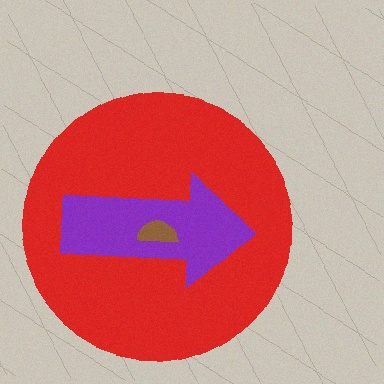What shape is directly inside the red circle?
The purple arrow.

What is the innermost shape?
The brown semicircle.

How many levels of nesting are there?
3.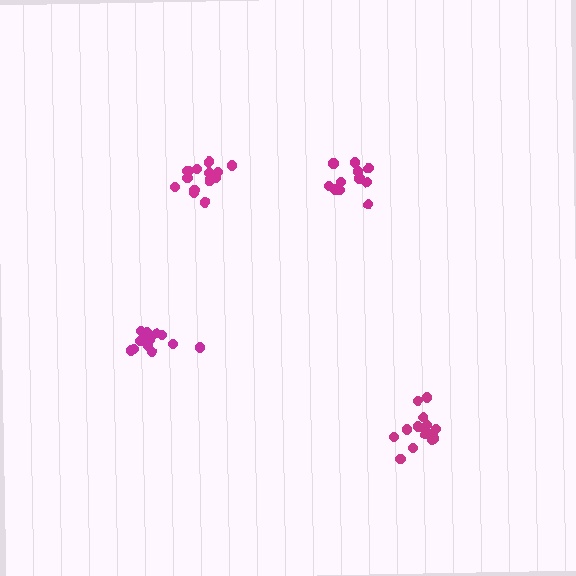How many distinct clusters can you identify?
There are 4 distinct clusters.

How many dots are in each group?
Group 1: 14 dots, Group 2: 15 dots, Group 3: 11 dots, Group 4: 17 dots (57 total).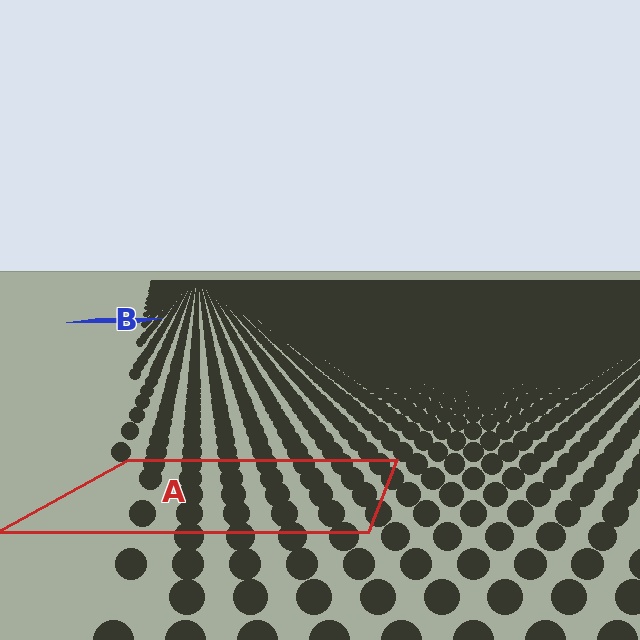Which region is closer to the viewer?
Region A is closer. The texture elements there are larger and more spread out.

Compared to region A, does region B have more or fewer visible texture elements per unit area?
Region B has more texture elements per unit area — they are packed more densely because it is farther away.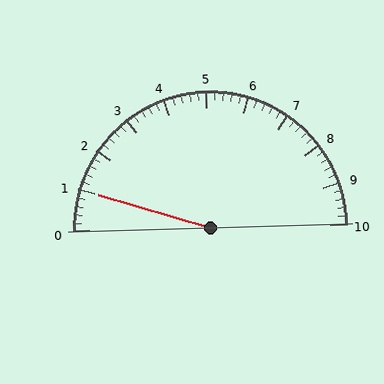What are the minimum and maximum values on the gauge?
The gauge ranges from 0 to 10.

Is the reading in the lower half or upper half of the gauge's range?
The reading is in the lower half of the range (0 to 10).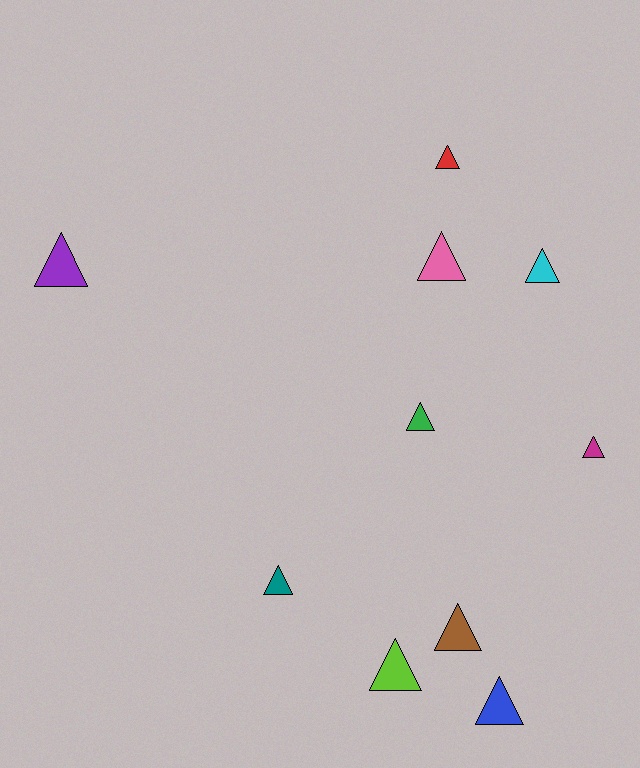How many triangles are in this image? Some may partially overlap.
There are 10 triangles.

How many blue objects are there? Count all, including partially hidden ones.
There is 1 blue object.